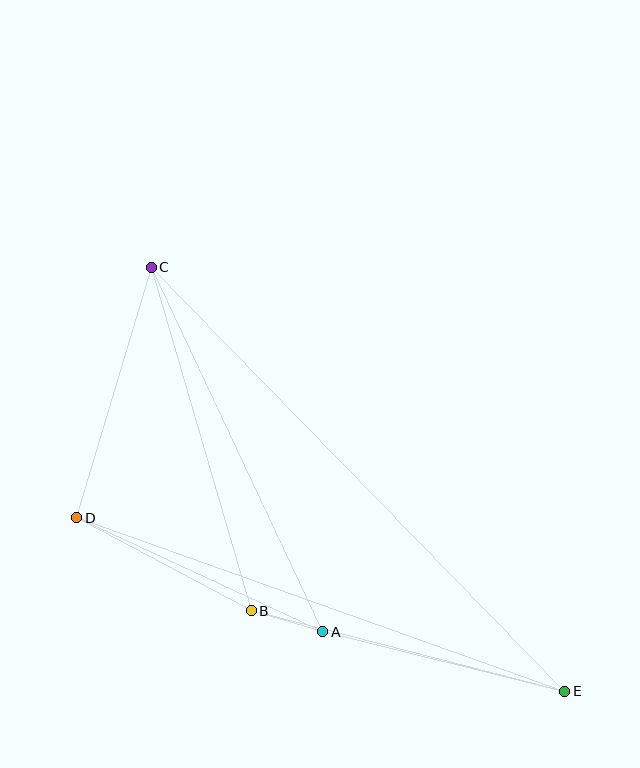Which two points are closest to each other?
Points A and B are closest to each other.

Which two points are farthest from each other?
Points C and E are farthest from each other.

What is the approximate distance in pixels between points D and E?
The distance between D and E is approximately 518 pixels.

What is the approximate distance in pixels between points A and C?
The distance between A and C is approximately 403 pixels.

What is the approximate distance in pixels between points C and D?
The distance between C and D is approximately 261 pixels.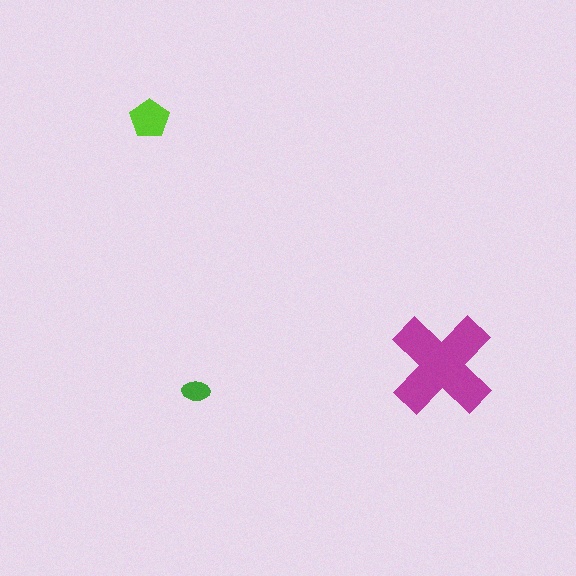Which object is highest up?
The lime pentagon is topmost.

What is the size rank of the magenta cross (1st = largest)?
1st.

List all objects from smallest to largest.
The green ellipse, the lime pentagon, the magenta cross.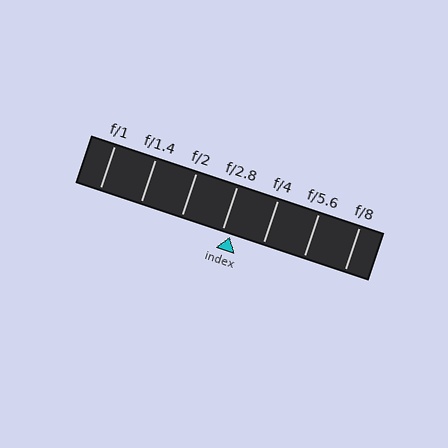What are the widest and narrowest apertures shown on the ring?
The widest aperture shown is f/1 and the narrowest is f/8.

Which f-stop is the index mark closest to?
The index mark is closest to f/2.8.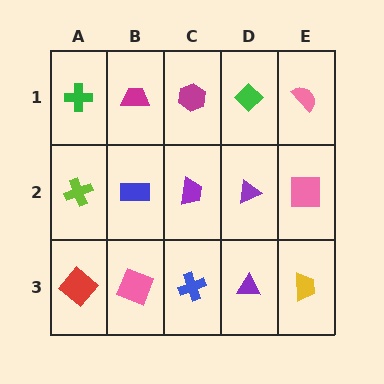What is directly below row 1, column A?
A lime cross.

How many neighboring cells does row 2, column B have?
4.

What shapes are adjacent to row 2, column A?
A green cross (row 1, column A), a red diamond (row 3, column A), a blue rectangle (row 2, column B).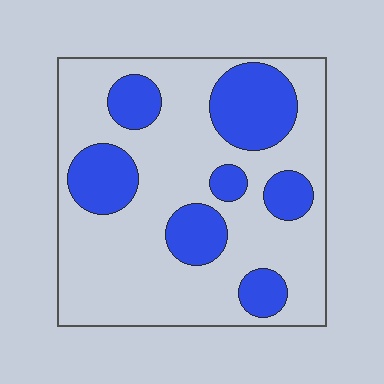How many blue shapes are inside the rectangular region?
7.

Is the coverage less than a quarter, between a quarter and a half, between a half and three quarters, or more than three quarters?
Between a quarter and a half.